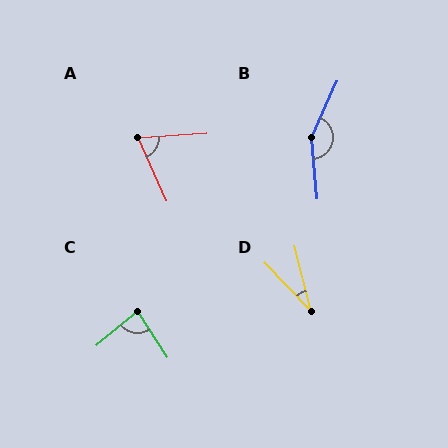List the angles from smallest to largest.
D (29°), A (70°), C (83°), B (150°).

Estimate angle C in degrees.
Approximately 83 degrees.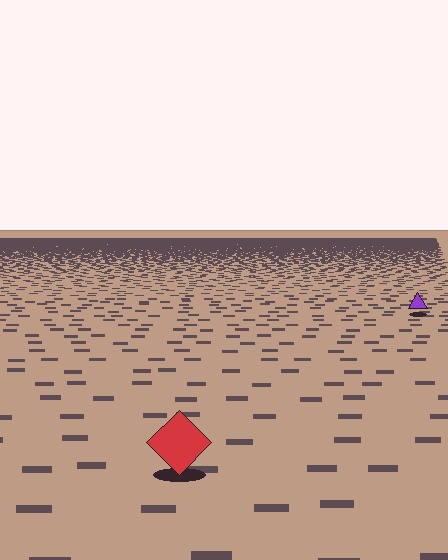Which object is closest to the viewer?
The red diamond is closest. The texture marks near it are larger and more spread out.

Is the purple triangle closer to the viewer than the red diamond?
No. The red diamond is closer — you can tell from the texture gradient: the ground texture is coarser near it.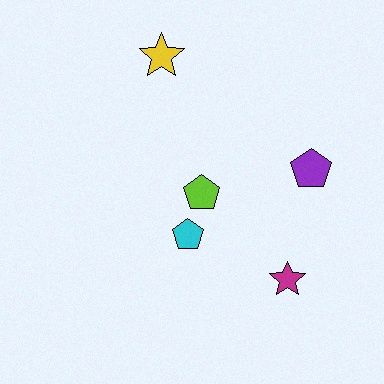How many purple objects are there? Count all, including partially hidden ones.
There is 1 purple object.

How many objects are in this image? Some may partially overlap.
There are 5 objects.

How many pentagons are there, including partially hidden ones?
There are 3 pentagons.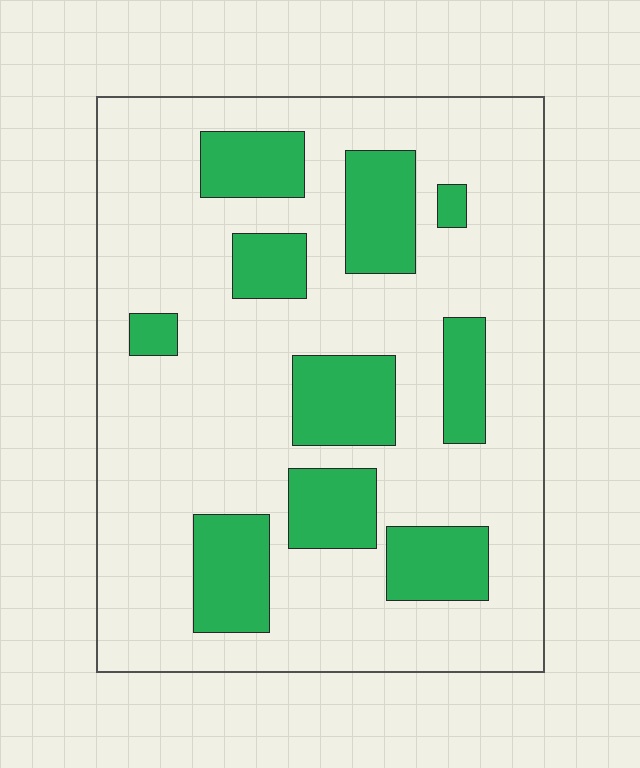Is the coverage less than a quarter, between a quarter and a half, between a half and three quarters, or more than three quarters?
Less than a quarter.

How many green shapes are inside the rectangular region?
10.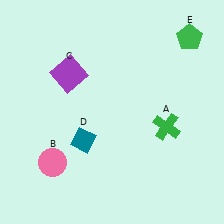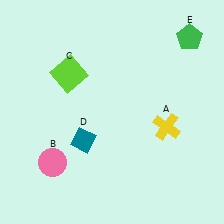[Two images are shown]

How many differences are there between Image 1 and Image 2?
There are 2 differences between the two images.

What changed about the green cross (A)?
In Image 1, A is green. In Image 2, it changed to yellow.